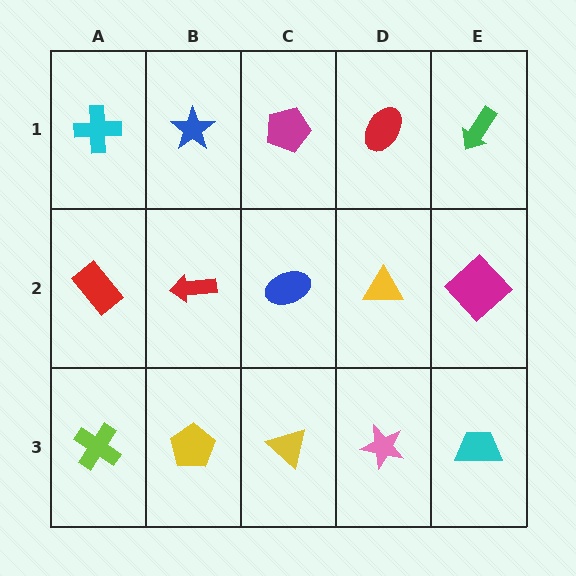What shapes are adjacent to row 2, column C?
A magenta pentagon (row 1, column C), a yellow triangle (row 3, column C), a red arrow (row 2, column B), a yellow triangle (row 2, column D).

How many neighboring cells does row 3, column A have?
2.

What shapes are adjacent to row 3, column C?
A blue ellipse (row 2, column C), a yellow pentagon (row 3, column B), a pink star (row 3, column D).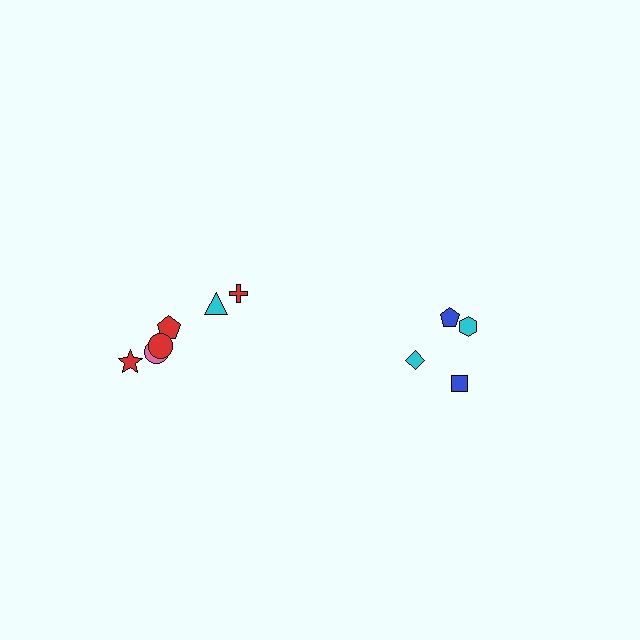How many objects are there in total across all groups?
There are 10 objects.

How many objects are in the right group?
There are 4 objects.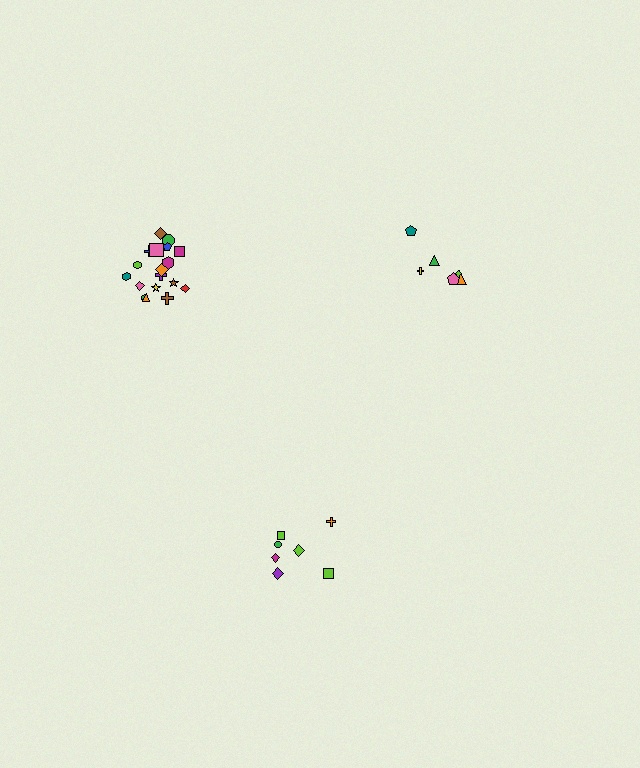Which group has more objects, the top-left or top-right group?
The top-left group.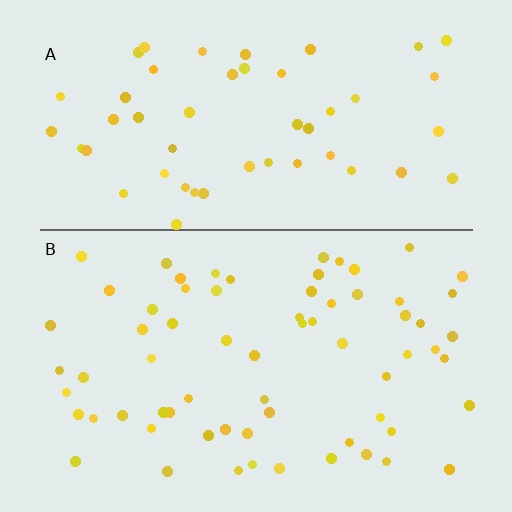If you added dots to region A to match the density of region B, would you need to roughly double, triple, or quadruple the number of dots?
Approximately double.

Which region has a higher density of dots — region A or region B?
B (the bottom).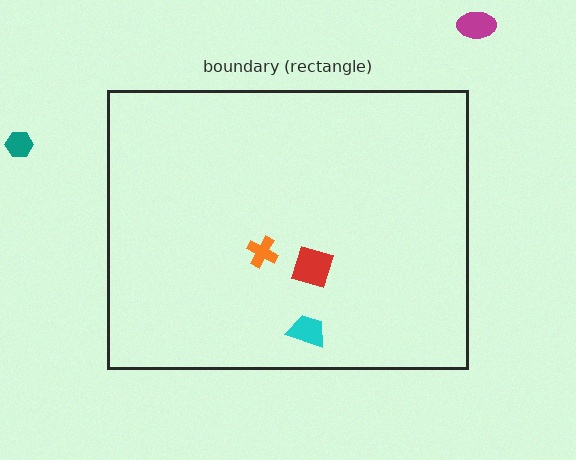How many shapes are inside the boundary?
3 inside, 2 outside.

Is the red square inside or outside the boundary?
Inside.